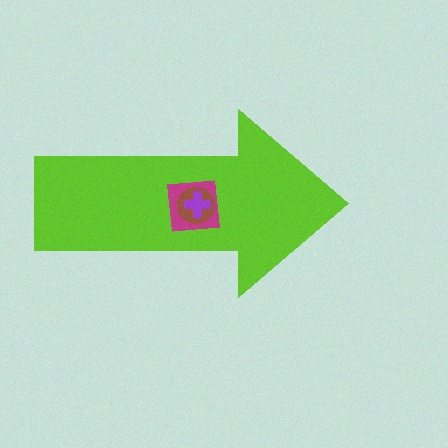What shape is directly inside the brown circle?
The purple cross.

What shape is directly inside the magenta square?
The brown circle.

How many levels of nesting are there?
4.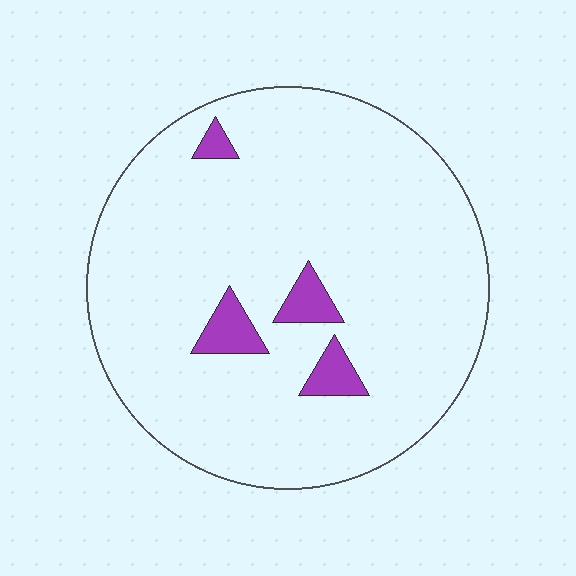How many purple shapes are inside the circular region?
4.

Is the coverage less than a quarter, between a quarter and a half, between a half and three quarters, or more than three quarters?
Less than a quarter.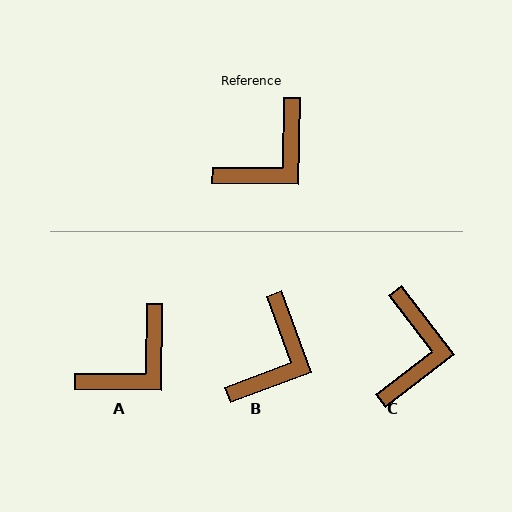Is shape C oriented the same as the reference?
No, it is off by about 38 degrees.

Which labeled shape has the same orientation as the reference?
A.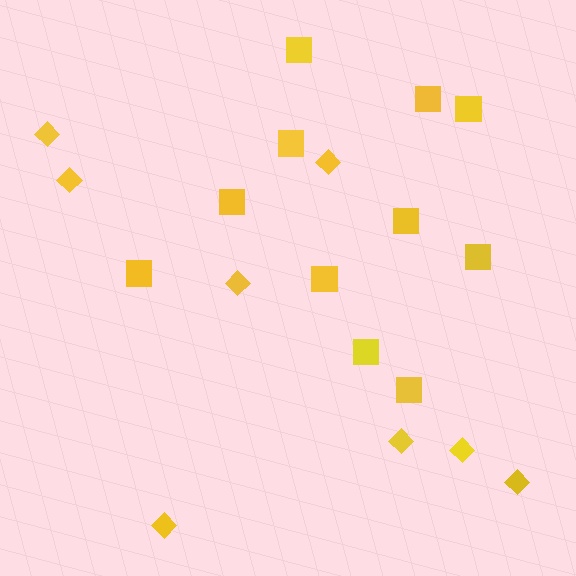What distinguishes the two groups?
There are 2 groups: one group of squares (11) and one group of diamonds (8).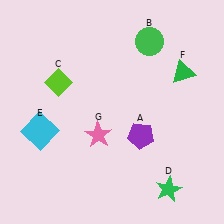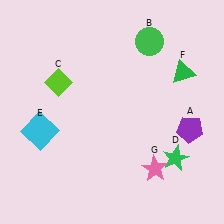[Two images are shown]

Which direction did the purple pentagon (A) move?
The purple pentagon (A) moved right.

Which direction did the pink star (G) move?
The pink star (G) moved right.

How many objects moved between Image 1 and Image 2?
3 objects moved between the two images.